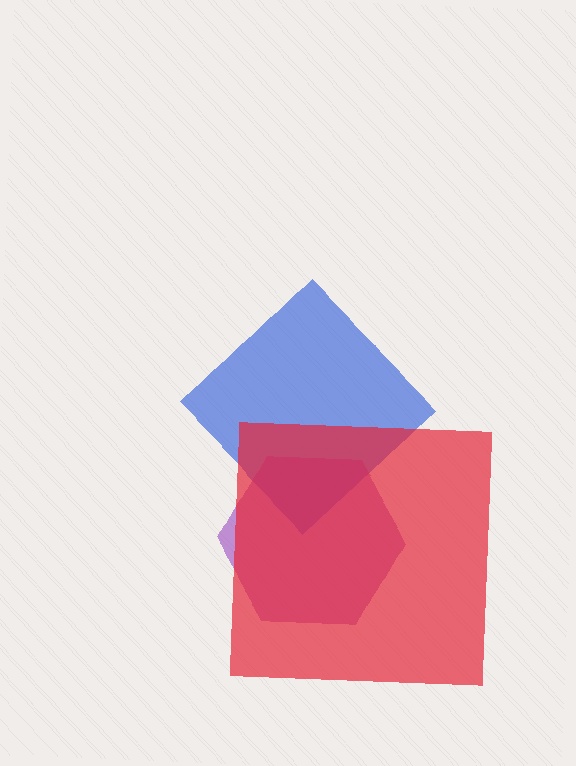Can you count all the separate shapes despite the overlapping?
Yes, there are 3 separate shapes.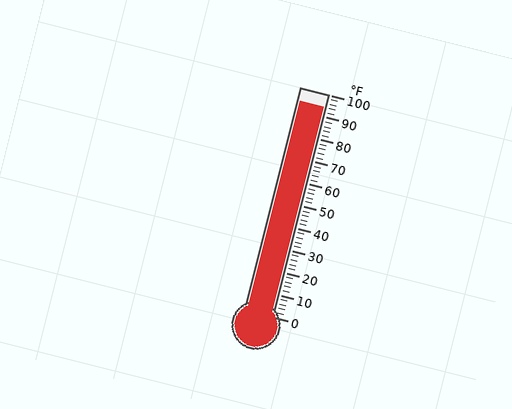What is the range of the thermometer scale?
The thermometer scale ranges from 0°F to 100°F.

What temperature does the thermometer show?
The thermometer shows approximately 94°F.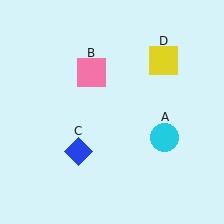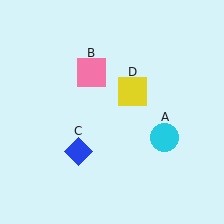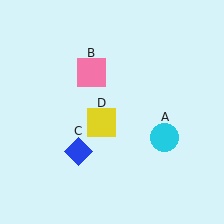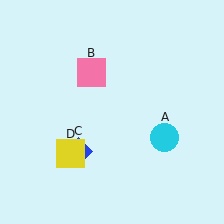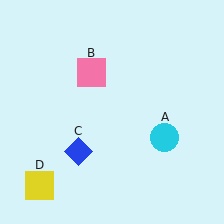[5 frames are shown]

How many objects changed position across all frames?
1 object changed position: yellow square (object D).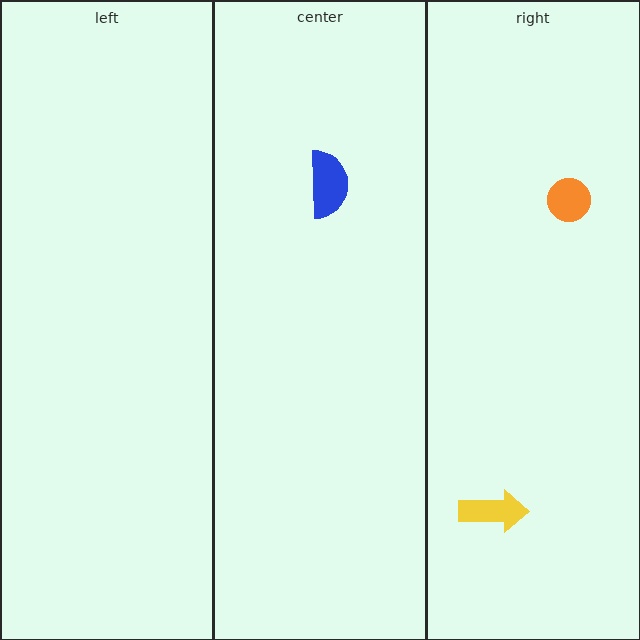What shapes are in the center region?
The blue semicircle.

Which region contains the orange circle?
The right region.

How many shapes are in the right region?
2.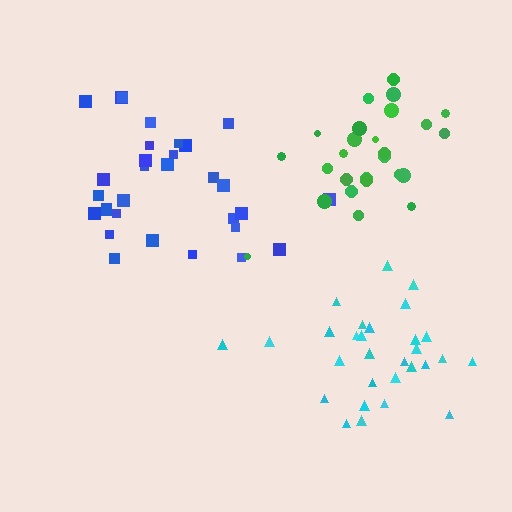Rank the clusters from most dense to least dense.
cyan, green, blue.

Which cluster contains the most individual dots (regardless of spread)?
Blue (31).